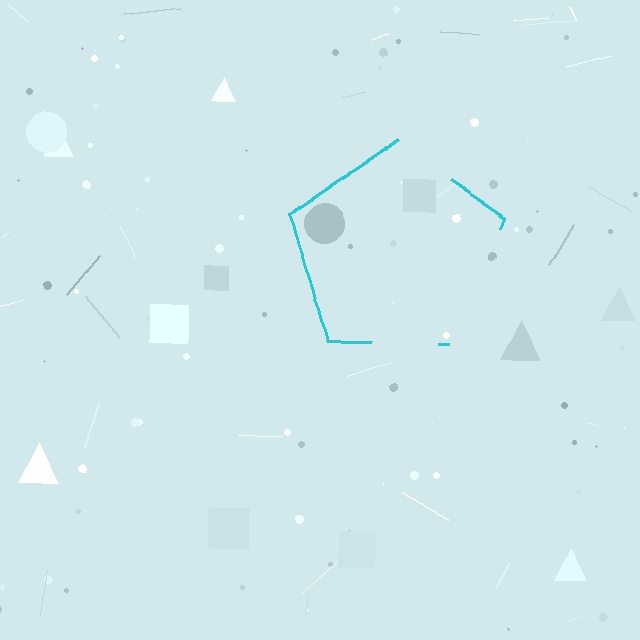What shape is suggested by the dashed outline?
The dashed outline suggests a pentagon.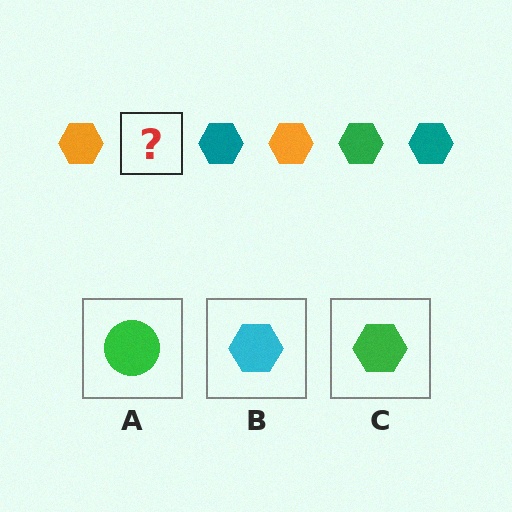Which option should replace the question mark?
Option C.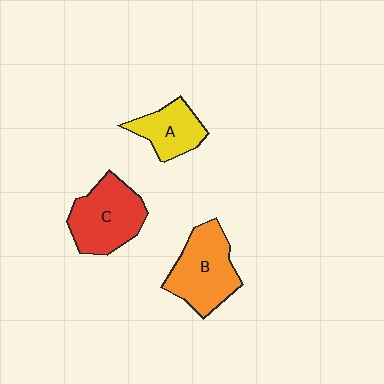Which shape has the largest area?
Shape B (orange).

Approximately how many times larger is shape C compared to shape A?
Approximately 1.5 times.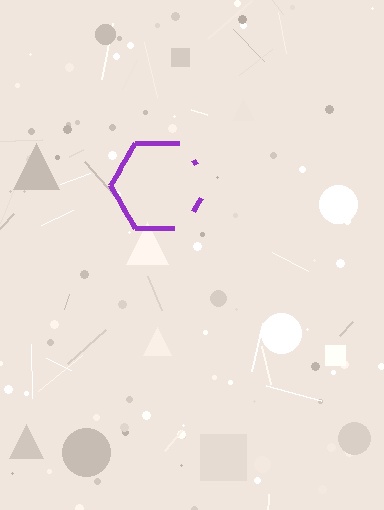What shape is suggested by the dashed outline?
The dashed outline suggests a hexagon.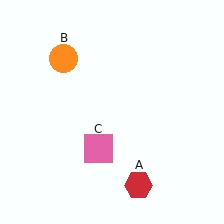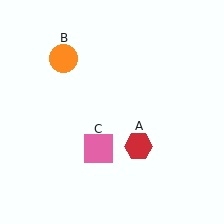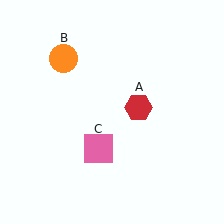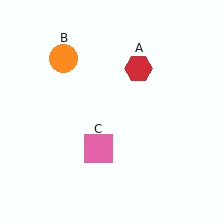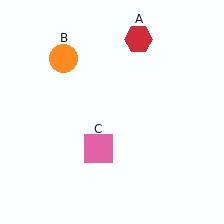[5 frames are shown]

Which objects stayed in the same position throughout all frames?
Orange circle (object B) and pink square (object C) remained stationary.